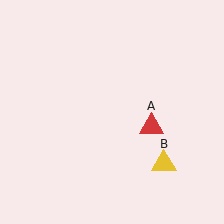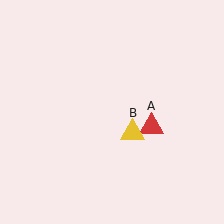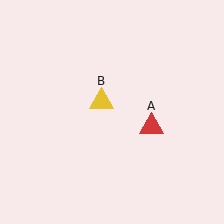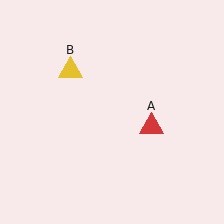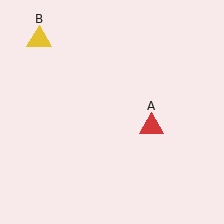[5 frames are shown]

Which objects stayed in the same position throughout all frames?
Red triangle (object A) remained stationary.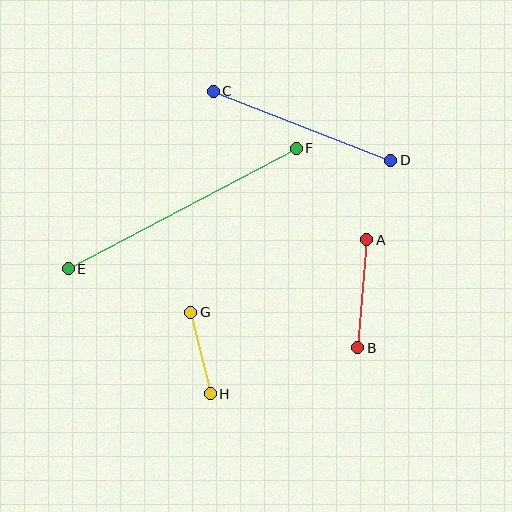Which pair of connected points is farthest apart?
Points E and F are farthest apart.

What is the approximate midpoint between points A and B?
The midpoint is at approximately (362, 294) pixels.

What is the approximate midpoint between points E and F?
The midpoint is at approximately (182, 208) pixels.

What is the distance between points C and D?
The distance is approximately 191 pixels.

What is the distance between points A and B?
The distance is approximately 108 pixels.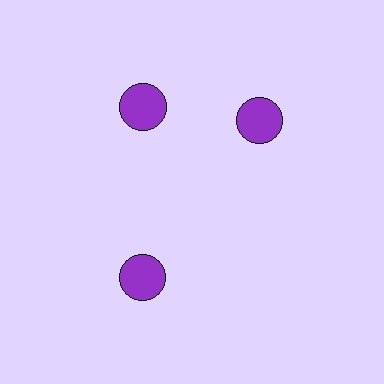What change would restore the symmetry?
The symmetry would be restored by rotating it back into even spacing with its neighbors so that all 3 circles sit at equal angles and equal distance from the center.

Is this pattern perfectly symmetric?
No. The 3 purple circles are arranged in a ring, but one element near the 3 o'clock position is rotated out of alignment along the ring, breaking the 3-fold rotational symmetry.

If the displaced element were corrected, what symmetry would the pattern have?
It would have 3-fold rotational symmetry — the pattern would map onto itself every 120 degrees.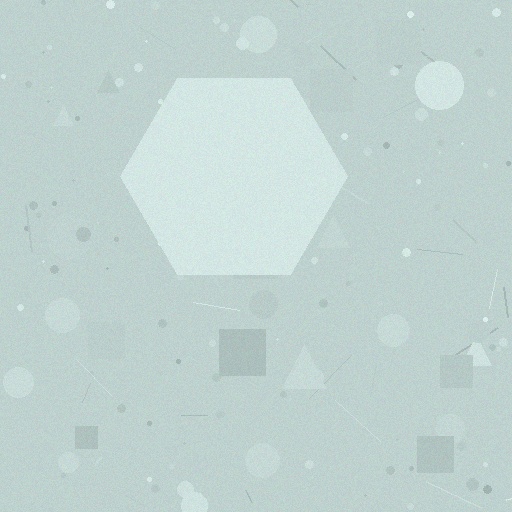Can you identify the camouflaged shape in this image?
The camouflaged shape is a hexagon.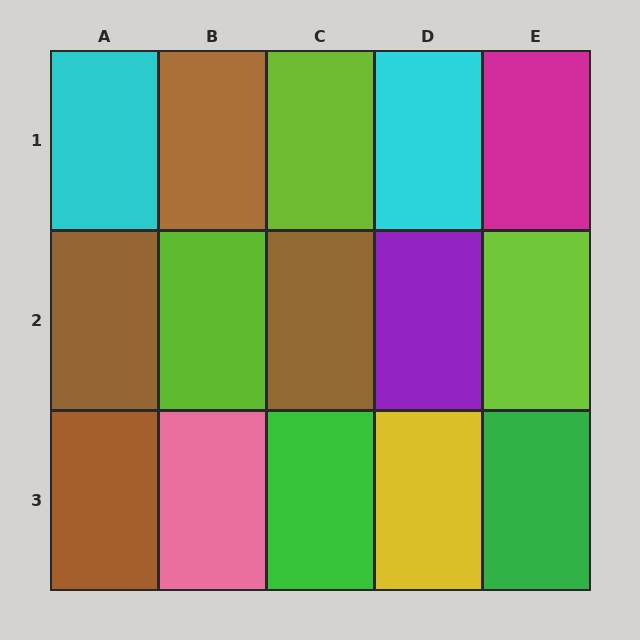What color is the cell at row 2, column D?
Purple.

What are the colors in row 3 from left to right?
Brown, pink, green, yellow, green.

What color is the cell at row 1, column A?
Cyan.